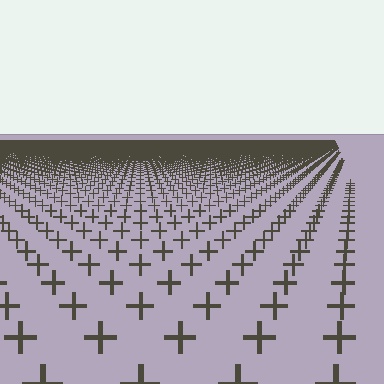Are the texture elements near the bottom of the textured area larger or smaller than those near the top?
Larger. Near the bottom, elements are closer to the viewer and appear at a bigger on-screen size.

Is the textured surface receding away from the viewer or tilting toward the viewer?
The surface is receding away from the viewer. Texture elements get smaller and denser toward the top.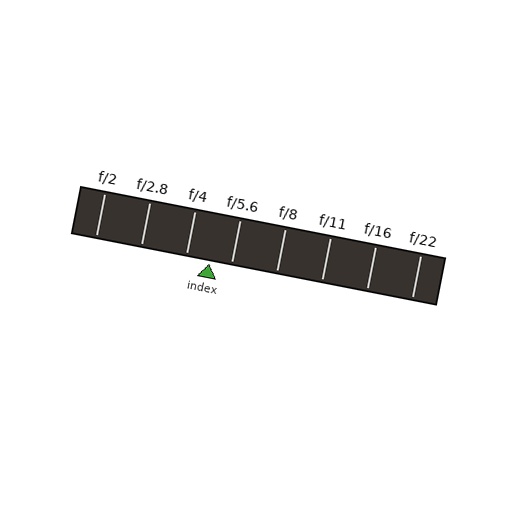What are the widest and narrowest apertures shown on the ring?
The widest aperture shown is f/2 and the narrowest is f/22.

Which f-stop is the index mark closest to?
The index mark is closest to f/5.6.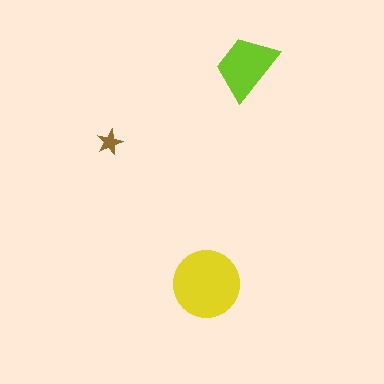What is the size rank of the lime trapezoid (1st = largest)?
2nd.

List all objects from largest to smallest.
The yellow circle, the lime trapezoid, the brown star.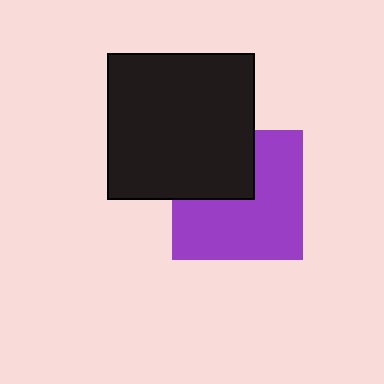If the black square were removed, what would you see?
You would see the complete purple square.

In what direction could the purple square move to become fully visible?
The purple square could move toward the lower-right. That would shift it out from behind the black square entirely.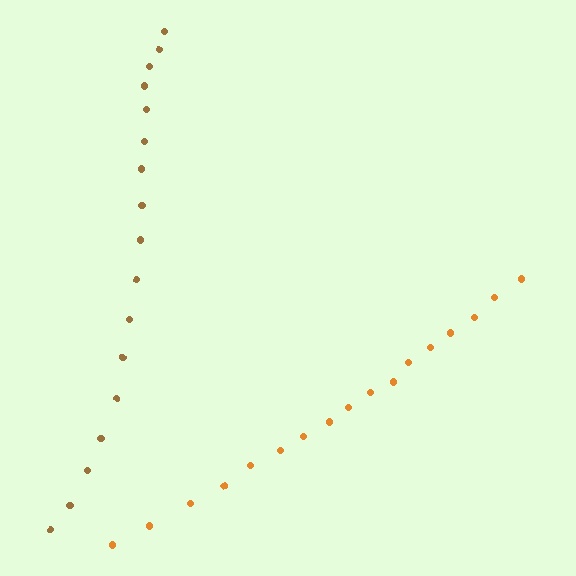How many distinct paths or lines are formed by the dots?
There are 2 distinct paths.